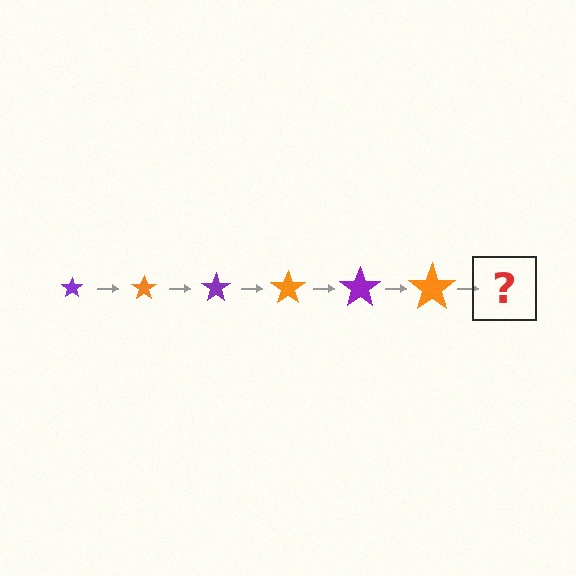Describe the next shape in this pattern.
It should be a purple star, larger than the previous one.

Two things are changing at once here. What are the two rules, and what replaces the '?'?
The two rules are that the star grows larger each step and the color cycles through purple and orange. The '?' should be a purple star, larger than the previous one.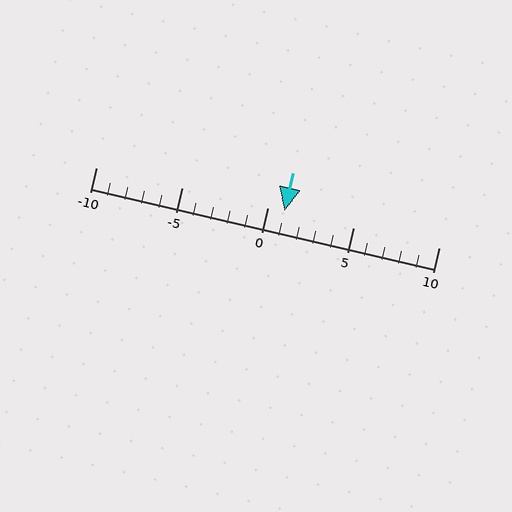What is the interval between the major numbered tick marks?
The major tick marks are spaced 5 units apart.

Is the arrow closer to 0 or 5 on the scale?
The arrow is closer to 0.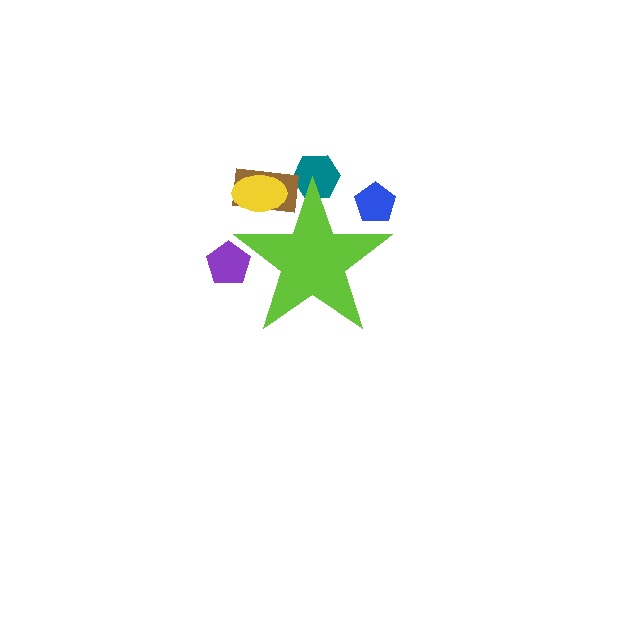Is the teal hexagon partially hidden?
Yes, the teal hexagon is partially hidden behind the lime star.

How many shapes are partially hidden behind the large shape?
5 shapes are partially hidden.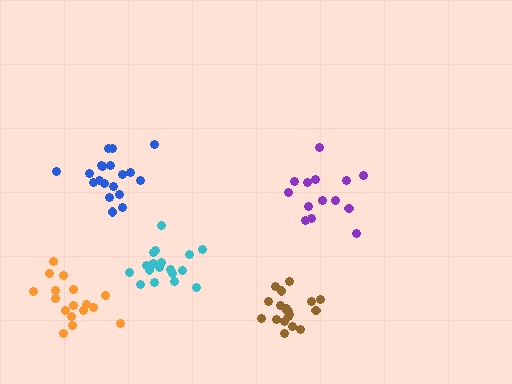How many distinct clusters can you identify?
There are 5 distinct clusters.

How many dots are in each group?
Group 1: 19 dots, Group 2: 19 dots, Group 3: 19 dots, Group 4: 17 dots, Group 5: 14 dots (88 total).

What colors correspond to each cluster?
The clusters are colored: cyan, brown, blue, orange, purple.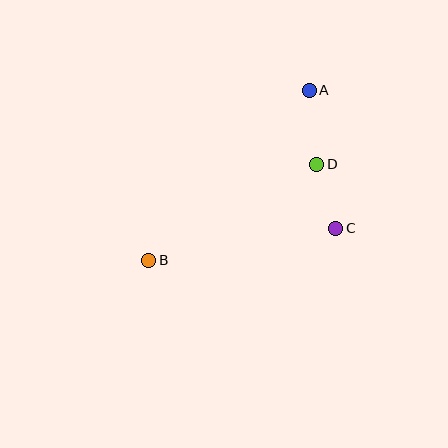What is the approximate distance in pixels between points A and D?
The distance between A and D is approximately 75 pixels.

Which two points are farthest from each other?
Points A and B are farthest from each other.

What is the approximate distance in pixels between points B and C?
The distance between B and C is approximately 190 pixels.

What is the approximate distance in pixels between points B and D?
The distance between B and D is approximately 194 pixels.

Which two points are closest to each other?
Points C and D are closest to each other.